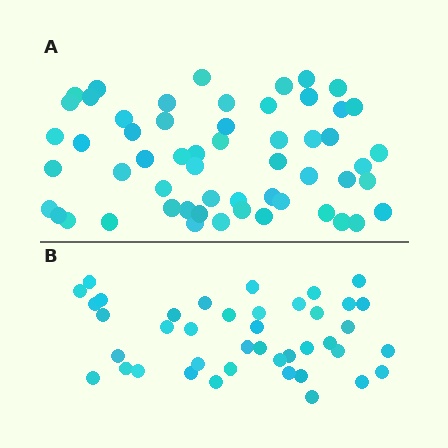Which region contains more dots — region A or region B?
Region A (the top region) has more dots.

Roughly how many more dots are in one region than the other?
Region A has approximately 15 more dots than region B.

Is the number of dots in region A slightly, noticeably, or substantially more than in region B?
Region A has noticeably more, but not dramatically so. The ratio is roughly 1.4 to 1.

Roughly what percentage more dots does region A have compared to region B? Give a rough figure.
About 35% more.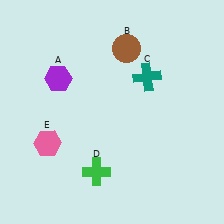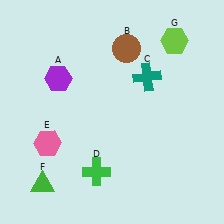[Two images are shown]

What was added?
A green triangle (F), a lime hexagon (G) were added in Image 2.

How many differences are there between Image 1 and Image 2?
There are 2 differences between the two images.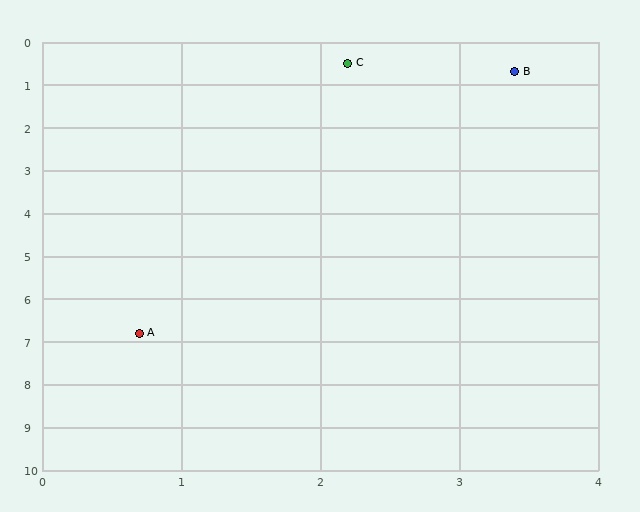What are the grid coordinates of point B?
Point B is at approximately (3.4, 0.7).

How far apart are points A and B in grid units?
Points A and B are about 6.7 grid units apart.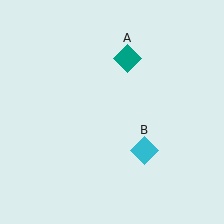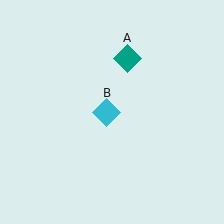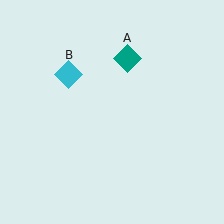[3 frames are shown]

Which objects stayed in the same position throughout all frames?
Teal diamond (object A) remained stationary.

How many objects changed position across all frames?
1 object changed position: cyan diamond (object B).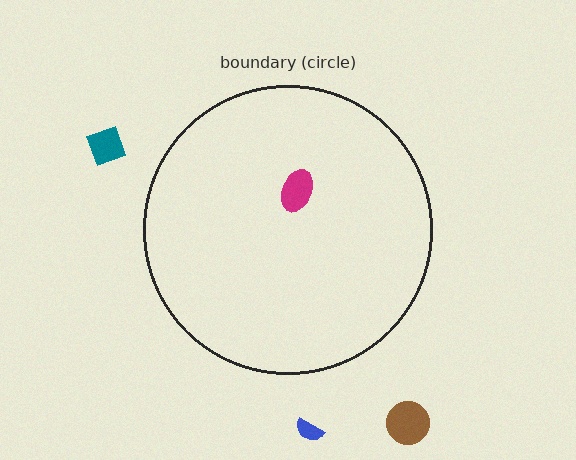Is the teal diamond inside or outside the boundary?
Outside.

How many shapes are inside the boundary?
1 inside, 3 outside.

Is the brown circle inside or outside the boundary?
Outside.